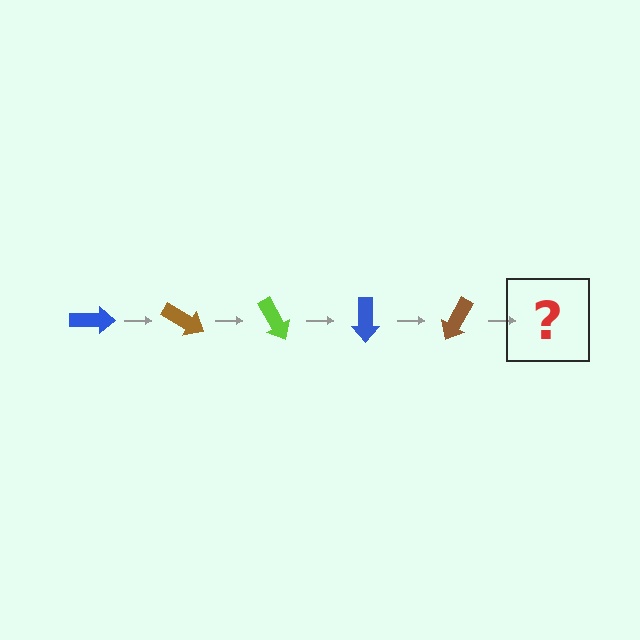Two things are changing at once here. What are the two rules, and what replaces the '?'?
The two rules are that it rotates 30 degrees each step and the color cycles through blue, brown, and lime. The '?' should be a lime arrow, rotated 150 degrees from the start.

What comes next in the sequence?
The next element should be a lime arrow, rotated 150 degrees from the start.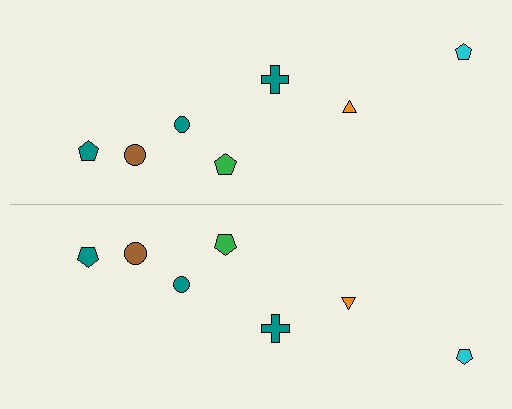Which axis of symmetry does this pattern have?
The pattern has a horizontal axis of symmetry running through the center of the image.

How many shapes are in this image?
There are 14 shapes in this image.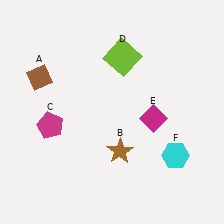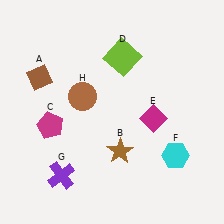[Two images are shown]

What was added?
A purple cross (G), a brown circle (H) were added in Image 2.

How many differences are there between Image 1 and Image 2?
There are 2 differences between the two images.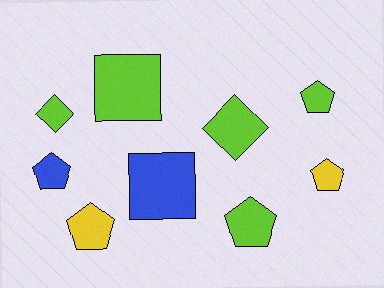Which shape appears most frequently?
Pentagon, with 5 objects.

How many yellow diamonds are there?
There are no yellow diamonds.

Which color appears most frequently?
Lime, with 5 objects.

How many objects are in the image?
There are 9 objects.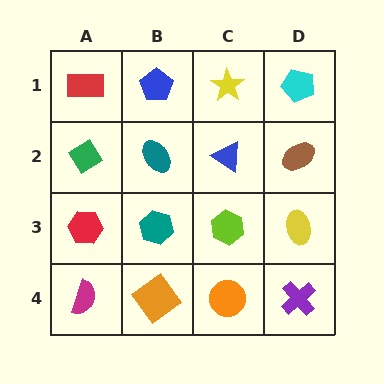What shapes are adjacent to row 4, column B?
A teal hexagon (row 3, column B), a magenta semicircle (row 4, column A), an orange circle (row 4, column C).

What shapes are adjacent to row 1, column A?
A green diamond (row 2, column A), a blue pentagon (row 1, column B).